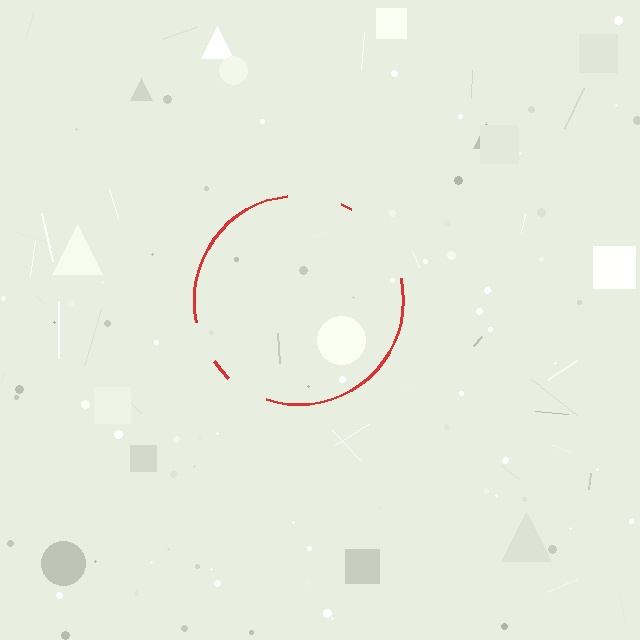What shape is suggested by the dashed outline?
The dashed outline suggests a circle.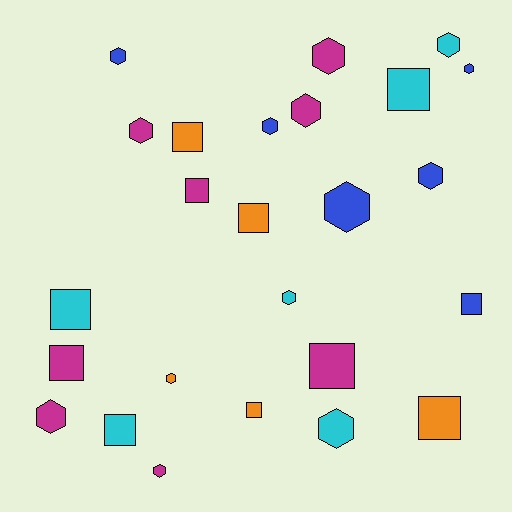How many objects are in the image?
There are 25 objects.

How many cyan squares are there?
There are 3 cyan squares.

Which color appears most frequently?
Magenta, with 8 objects.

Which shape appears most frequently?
Hexagon, with 14 objects.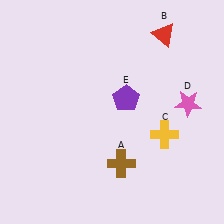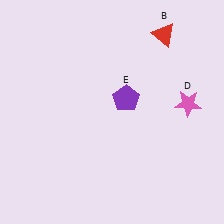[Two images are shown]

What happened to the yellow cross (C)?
The yellow cross (C) was removed in Image 2. It was in the bottom-right area of Image 1.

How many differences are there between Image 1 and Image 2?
There are 2 differences between the two images.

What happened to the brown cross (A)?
The brown cross (A) was removed in Image 2. It was in the bottom-right area of Image 1.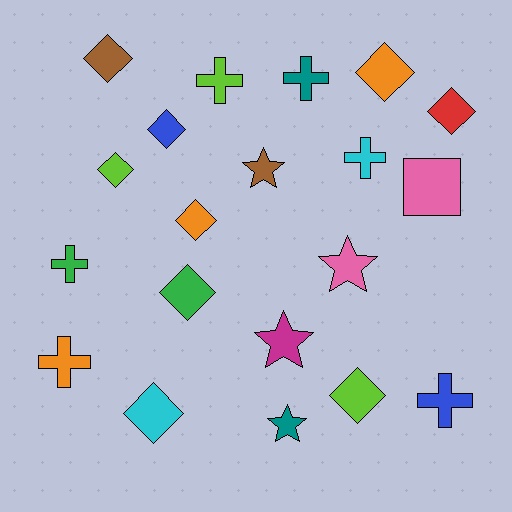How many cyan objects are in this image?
There are 2 cyan objects.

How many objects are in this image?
There are 20 objects.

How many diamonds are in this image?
There are 9 diamonds.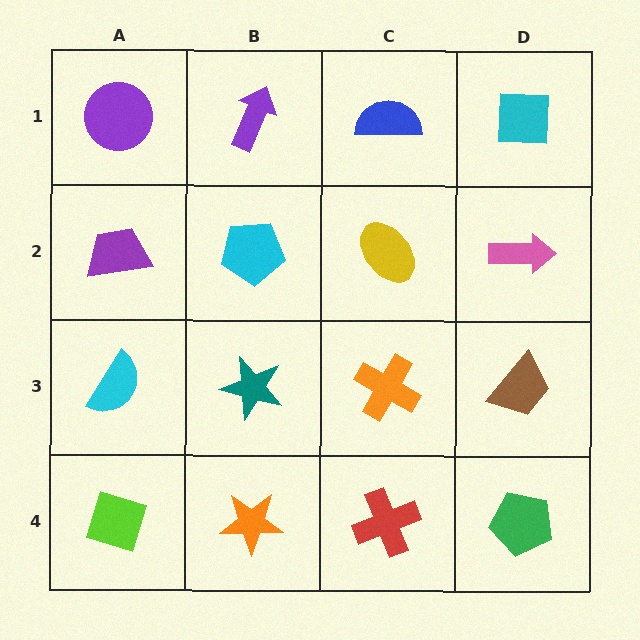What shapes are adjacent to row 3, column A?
A purple trapezoid (row 2, column A), a lime diamond (row 4, column A), a teal star (row 3, column B).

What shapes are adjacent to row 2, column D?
A cyan square (row 1, column D), a brown trapezoid (row 3, column D), a yellow ellipse (row 2, column C).